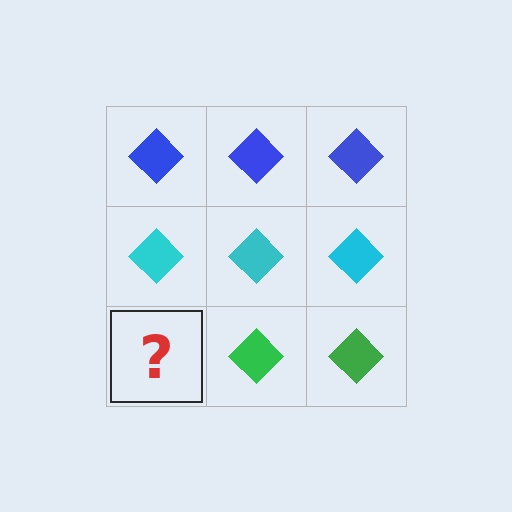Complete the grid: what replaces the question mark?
The question mark should be replaced with a green diamond.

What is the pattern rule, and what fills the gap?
The rule is that each row has a consistent color. The gap should be filled with a green diamond.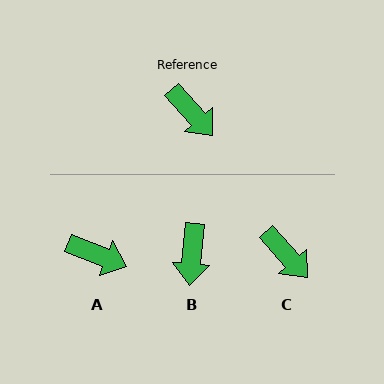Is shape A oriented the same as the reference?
No, it is off by about 26 degrees.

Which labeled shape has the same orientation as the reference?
C.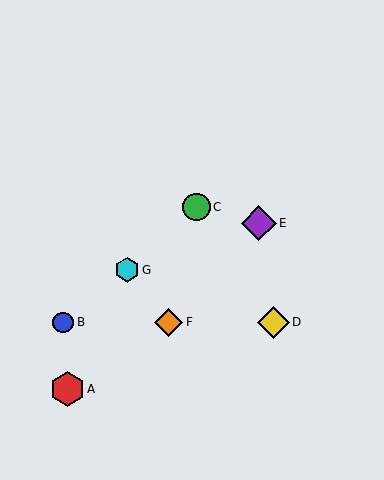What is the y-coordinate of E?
Object E is at y≈223.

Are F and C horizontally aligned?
No, F is at y≈322 and C is at y≈207.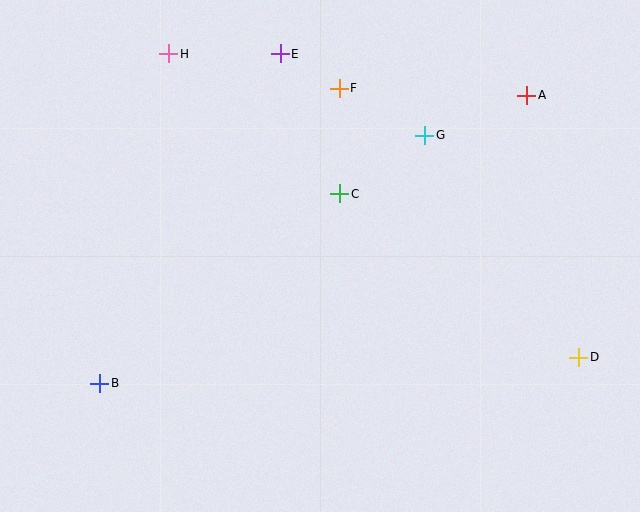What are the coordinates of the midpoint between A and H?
The midpoint between A and H is at (348, 75).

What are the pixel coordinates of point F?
Point F is at (339, 88).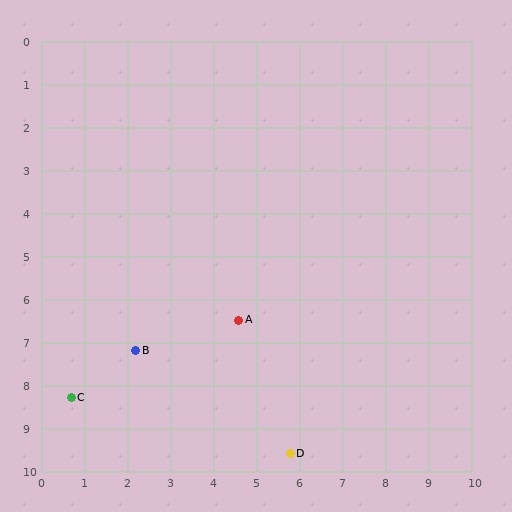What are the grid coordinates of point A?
Point A is at approximately (4.6, 6.5).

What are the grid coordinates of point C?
Point C is at approximately (0.7, 8.3).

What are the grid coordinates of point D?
Point D is at approximately (5.8, 9.6).